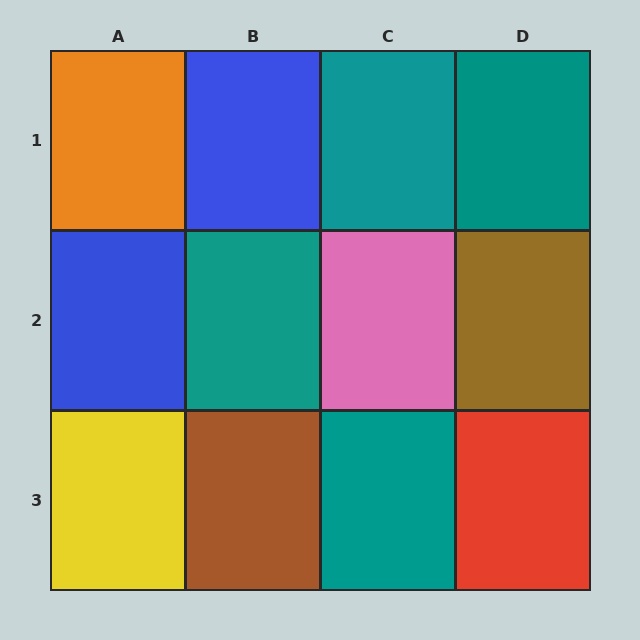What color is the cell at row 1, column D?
Teal.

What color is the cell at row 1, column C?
Teal.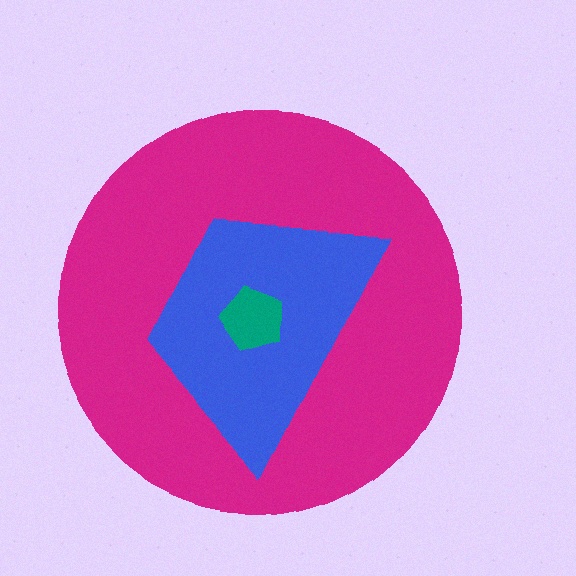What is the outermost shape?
The magenta circle.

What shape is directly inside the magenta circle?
The blue trapezoid.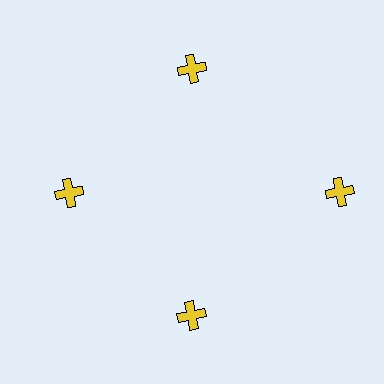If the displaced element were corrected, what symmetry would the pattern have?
It would have 4-fold rotational symmetry — the pattern would map onto itself every 90 degrees.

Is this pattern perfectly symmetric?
No. The 4 yellow crosses are arranged in a ring, but one element near the 3 o'clock position is pushed outward from the center, breaking the 4-fold rotational symmetry.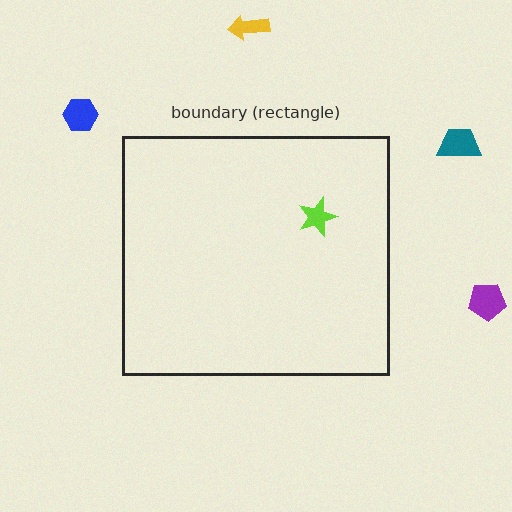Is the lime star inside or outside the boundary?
Inside.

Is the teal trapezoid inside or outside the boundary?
Outside.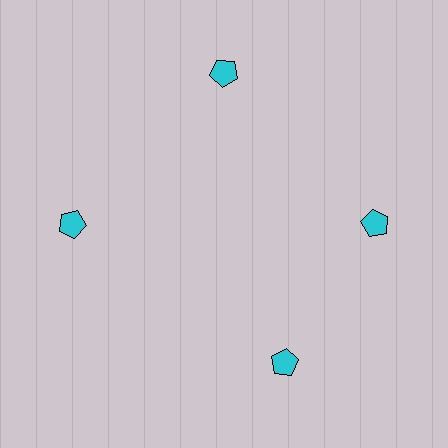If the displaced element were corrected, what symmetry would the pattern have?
It would have 4-fold rotational symmetry — the pattern would map onto itself every 90 degrees.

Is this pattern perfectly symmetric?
No. The 4 cyan pentagons are arranged in a ring, but one element near the 6 o'clock position is rotated out of alignment along the ring, breaking the 4-fold rotational symmetry.